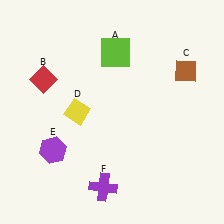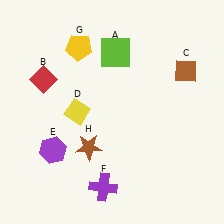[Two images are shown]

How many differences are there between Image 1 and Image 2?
There are 2 differences between the two images.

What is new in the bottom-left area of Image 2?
A brown star (H) was added in the bottom-left area of Image 2.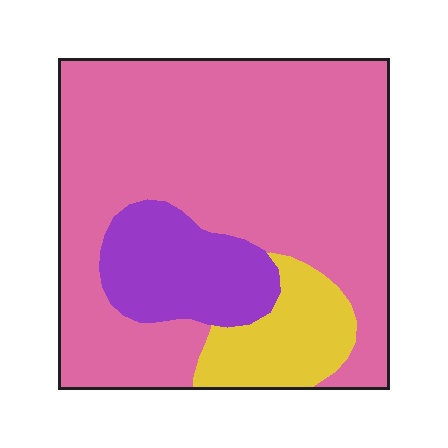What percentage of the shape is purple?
Purple covers about 15% of the shape.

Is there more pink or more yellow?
Pink.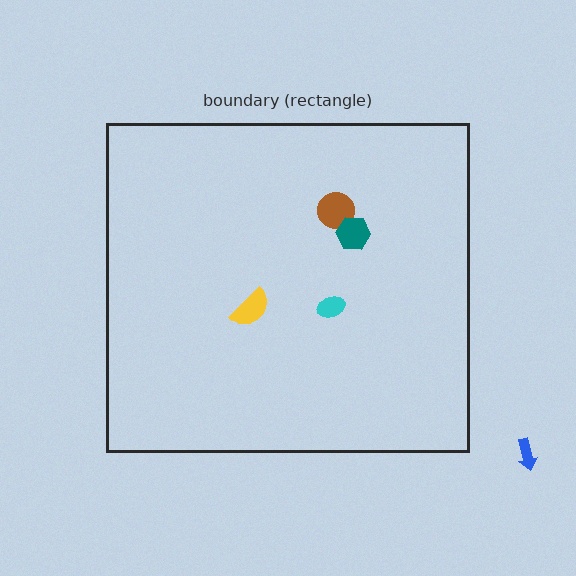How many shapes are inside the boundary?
4 inside, 1 outside.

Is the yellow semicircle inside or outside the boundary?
Inside.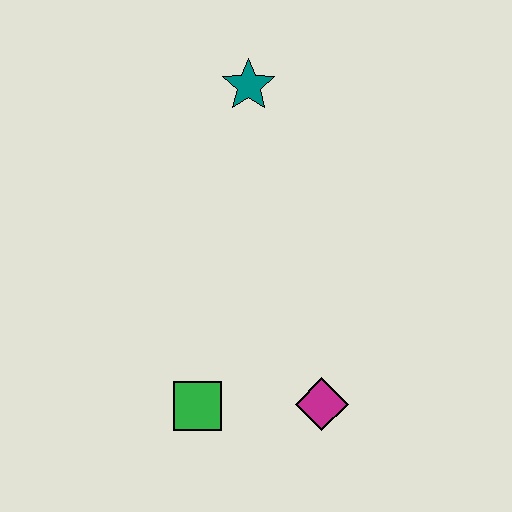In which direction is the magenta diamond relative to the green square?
The magenta diamond is to the right of the green square.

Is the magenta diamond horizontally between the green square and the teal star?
No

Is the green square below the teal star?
Yes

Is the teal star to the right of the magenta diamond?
No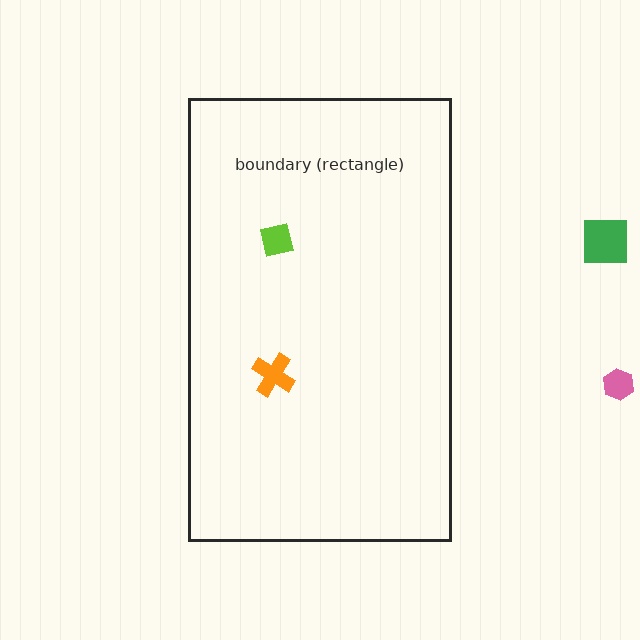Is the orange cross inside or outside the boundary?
Inside.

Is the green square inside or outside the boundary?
Outside.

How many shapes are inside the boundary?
2 inside, 2 outside.